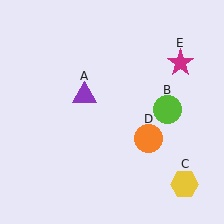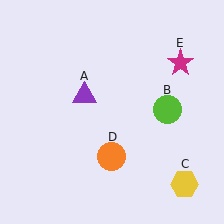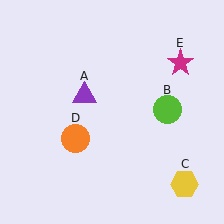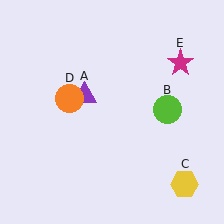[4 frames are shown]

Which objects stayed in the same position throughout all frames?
Purple triangle (object A) and lime circle (object B) and yellow hexagon (object C) and magenta star (object E) remained stationary.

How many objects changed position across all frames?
1 object changed position: orange circle (object D).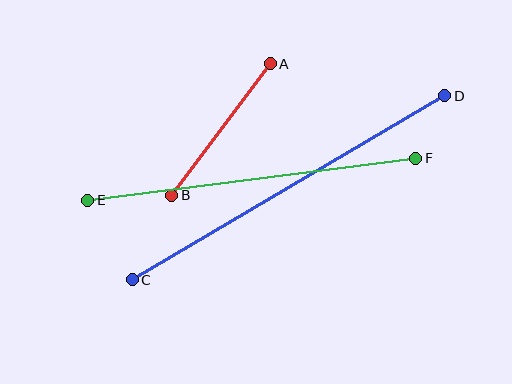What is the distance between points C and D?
The distance is approximately 363 pixels.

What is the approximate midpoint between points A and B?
The midpoint is at approximately (221, 129) pixels.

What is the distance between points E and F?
The distance is approximately 331 pixels.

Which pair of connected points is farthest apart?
Points C and D are farthest apart.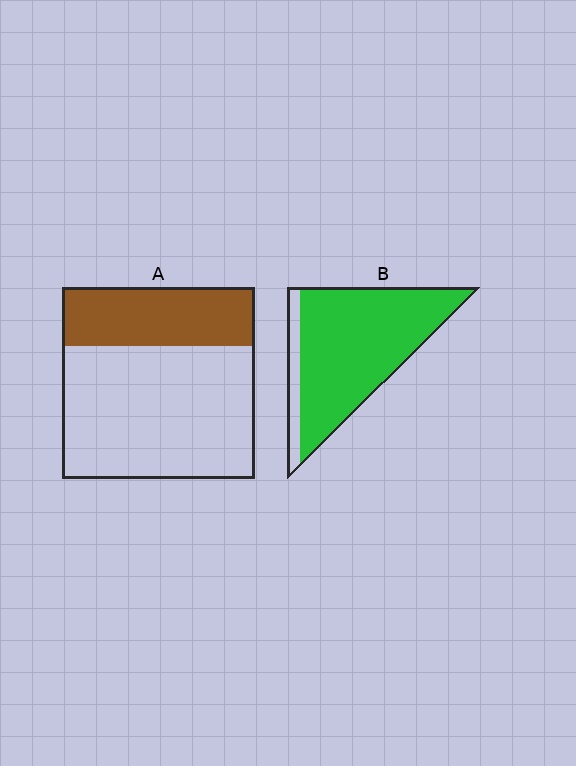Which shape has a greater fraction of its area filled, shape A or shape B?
Shape B.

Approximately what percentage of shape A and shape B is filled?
A is approximately 30% and B is approximately 85%.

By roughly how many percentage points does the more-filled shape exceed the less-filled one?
By roughly 55 percentage points (B over A).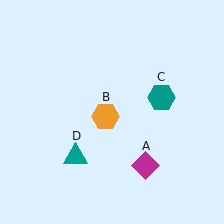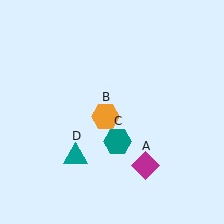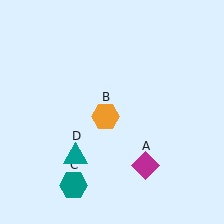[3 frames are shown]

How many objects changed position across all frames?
1 object changed position: teal hexagon (object C).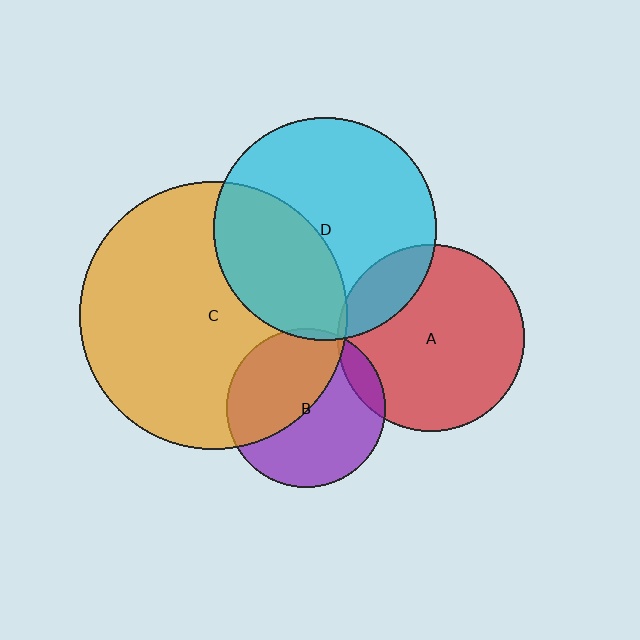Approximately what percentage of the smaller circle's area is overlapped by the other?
Approximately 35%.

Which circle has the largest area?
Circle C (orange).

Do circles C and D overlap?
Yes.